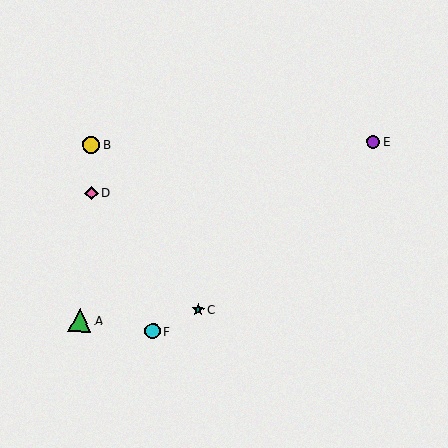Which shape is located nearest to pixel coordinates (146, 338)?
The cyan circle (labeled F) at (153, 331) is nearest to that location.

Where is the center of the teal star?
The center of the teal star is at (198, 310).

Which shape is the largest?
The green triangle (labeled A) is the largest.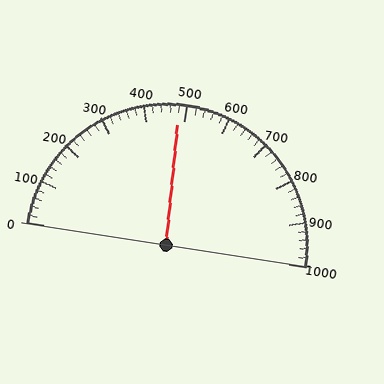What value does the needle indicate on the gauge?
The needle indicates approximately 480.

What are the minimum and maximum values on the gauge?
The gauge ranges from 0 to 1000.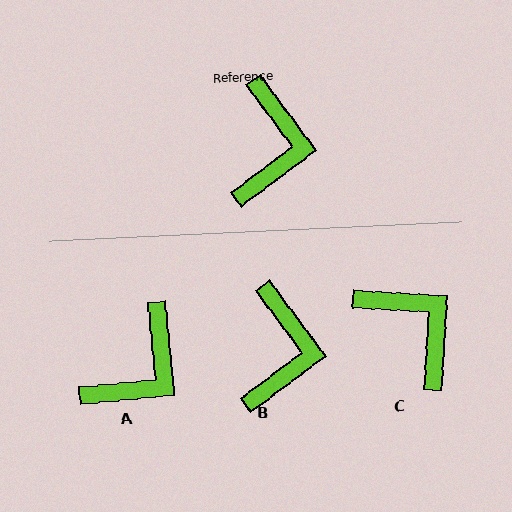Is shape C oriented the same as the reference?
No, it is off by about 50 degrees.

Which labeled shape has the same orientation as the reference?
B.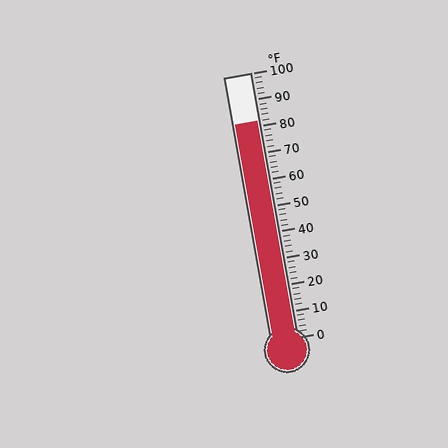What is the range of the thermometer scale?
The thermometer scale ranges from 0°F to 100°F.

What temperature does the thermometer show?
The thermometer shows approximately 82°F.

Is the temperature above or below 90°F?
The temperature is below 90°F.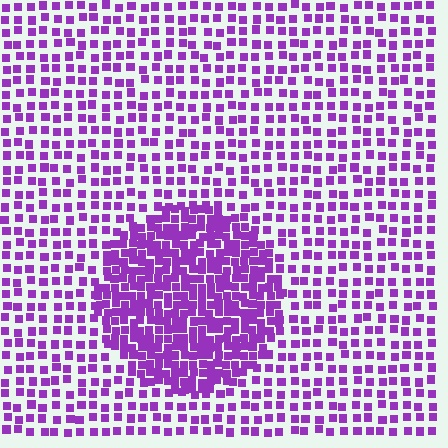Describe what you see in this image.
The image contains small purple elements arranged at two different densities. A circle-shaped region is visible where the elements are more densely packed than the surrounding area.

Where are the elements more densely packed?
The elements are more densely packed inside the circle boundary.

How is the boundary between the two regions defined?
The boundary is defined by a change in element density (approximately 2.1x ratio). All elements are the same color, size, and shape.